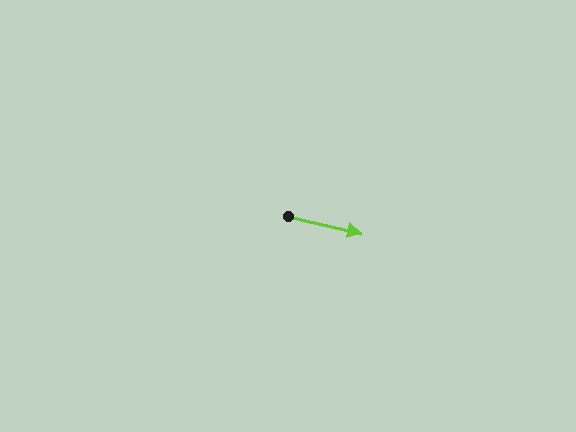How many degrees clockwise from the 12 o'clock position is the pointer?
Approximately 103 degrees.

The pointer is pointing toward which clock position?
Roughly 3 o'clock.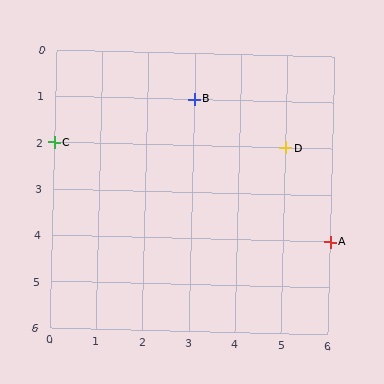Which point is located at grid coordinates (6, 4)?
Point A is at (6, 4).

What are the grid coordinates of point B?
Point B is at grid coordinates (3, 1).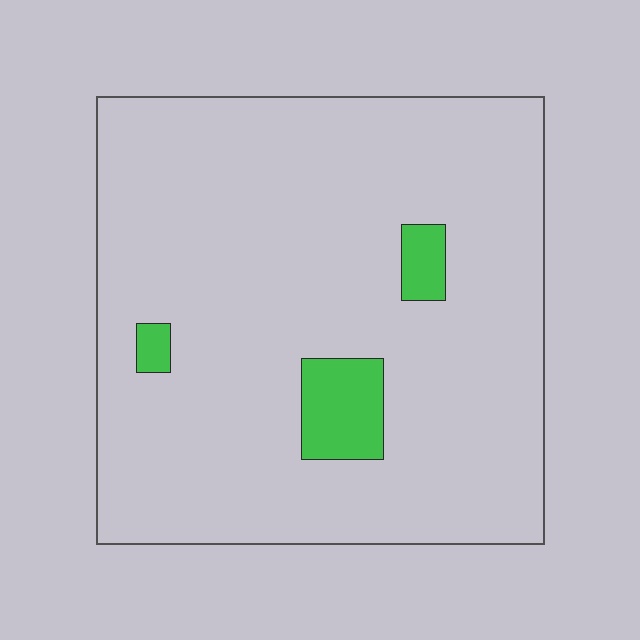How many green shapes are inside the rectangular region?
3.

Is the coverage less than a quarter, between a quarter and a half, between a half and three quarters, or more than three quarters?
Less than a quarter.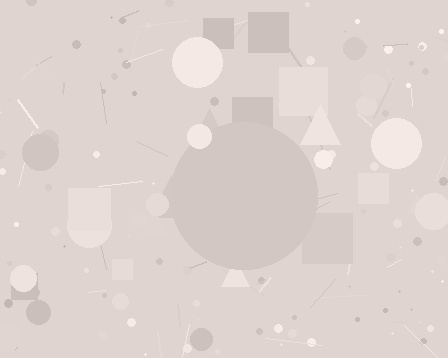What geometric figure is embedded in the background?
A circle is embedded in the background.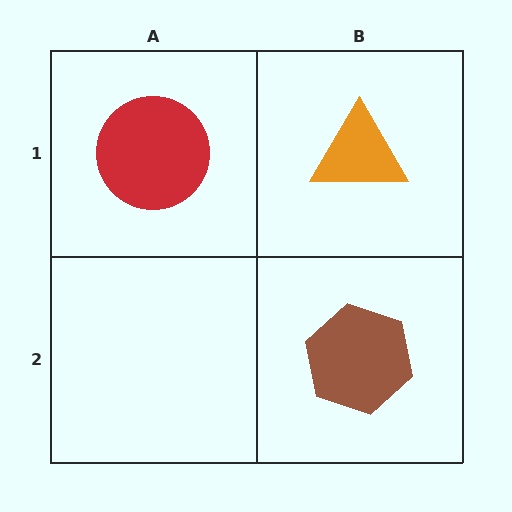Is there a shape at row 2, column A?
No, that cell is empty.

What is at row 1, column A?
A red circle.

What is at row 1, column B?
An orange triangle.